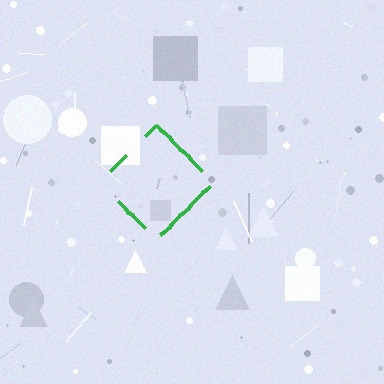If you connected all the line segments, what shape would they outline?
They would outline a diamond.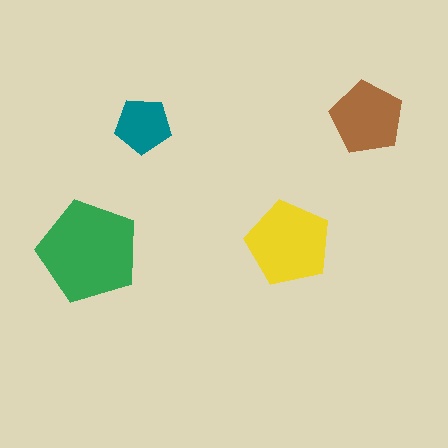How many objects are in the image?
There are 4 objects in the image.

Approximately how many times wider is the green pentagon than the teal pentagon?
About 2 times wider.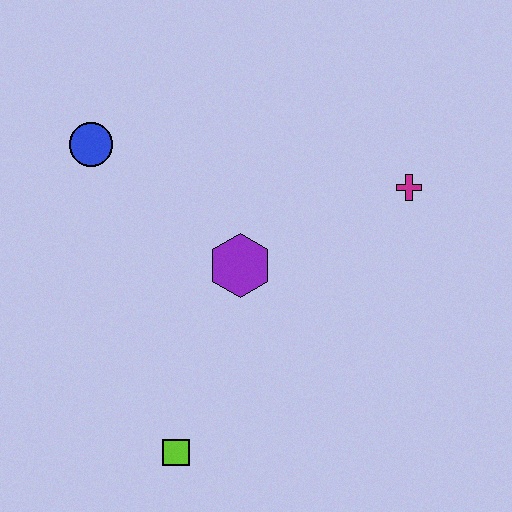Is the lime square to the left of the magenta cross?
Yes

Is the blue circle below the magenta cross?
No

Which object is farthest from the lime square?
The magenta cross is farthest from the lime square.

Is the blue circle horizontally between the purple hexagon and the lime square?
No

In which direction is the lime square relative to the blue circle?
The lime square is below the blue circle.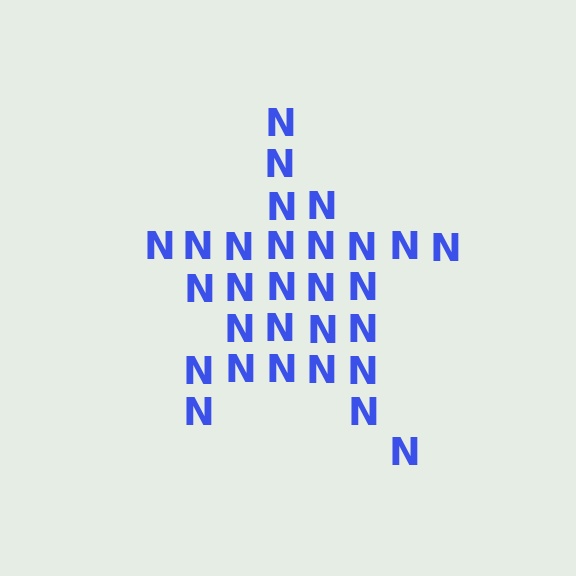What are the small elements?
The small elements are letter N's.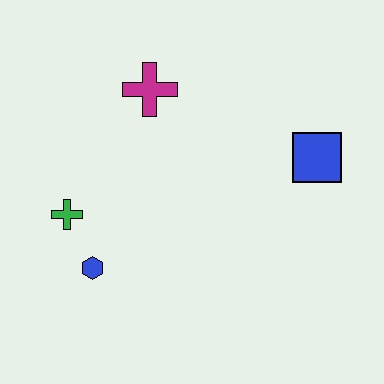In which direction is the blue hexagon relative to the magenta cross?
The blue hexagon is below the magenta cross.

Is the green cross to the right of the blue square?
No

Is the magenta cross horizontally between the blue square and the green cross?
Yes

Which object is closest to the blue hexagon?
The green cross is closest to the blue hexagon.